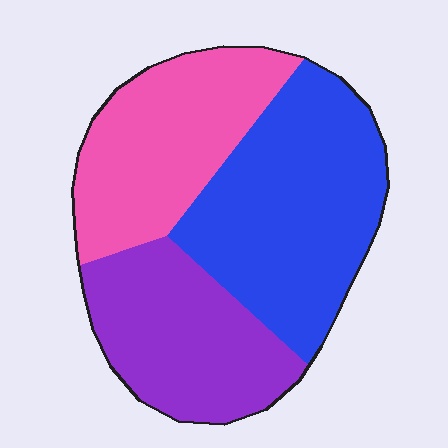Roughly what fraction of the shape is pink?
Pink covers roughly 30% of the shape.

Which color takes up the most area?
Blue, at roughly 40%.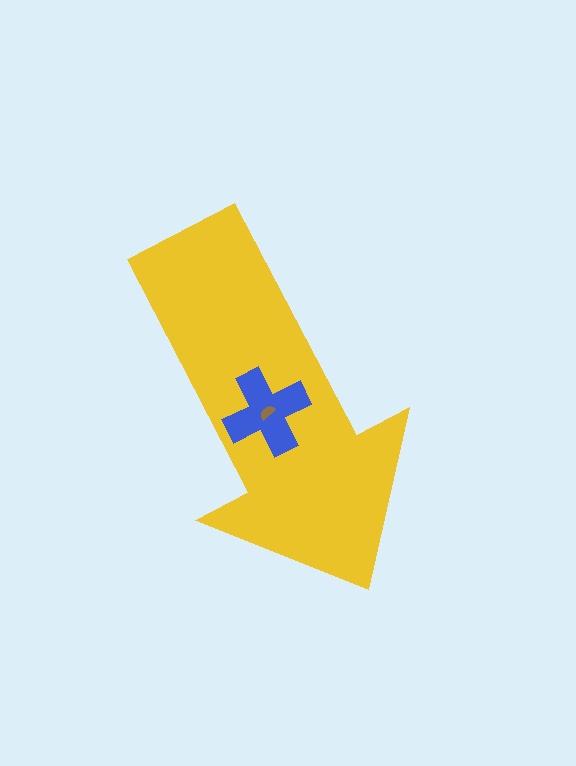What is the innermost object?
The brown semicircle.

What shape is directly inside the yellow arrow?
The blue cross.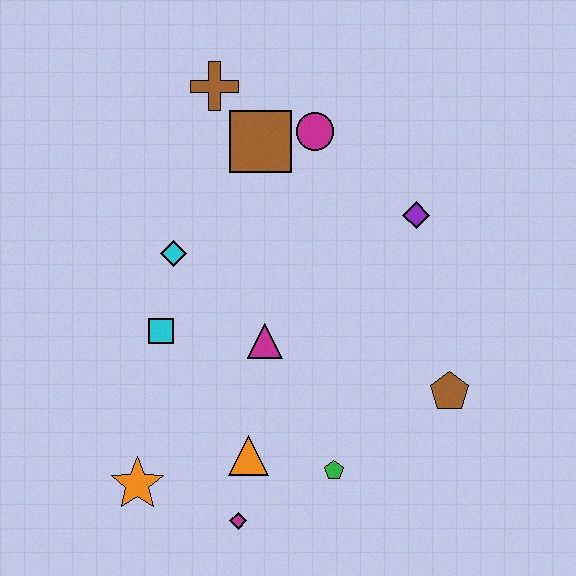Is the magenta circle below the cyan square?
No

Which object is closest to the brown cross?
The brown square is closest to the brown cross.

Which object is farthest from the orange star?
The brown cross is farthest from the orange star.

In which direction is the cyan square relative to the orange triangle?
The cyan square is above the orange triangle.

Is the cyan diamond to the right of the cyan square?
Yes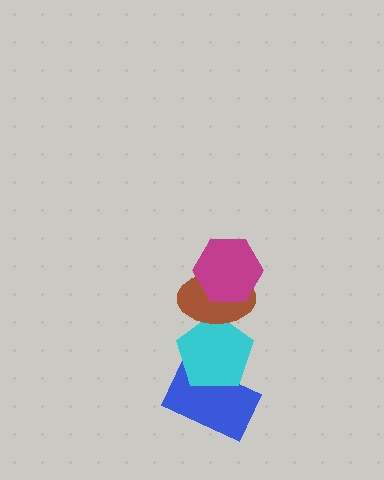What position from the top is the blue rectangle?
The blue rectangle is 4th from the top.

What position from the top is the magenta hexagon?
The magenta hexagon is 1st from the top.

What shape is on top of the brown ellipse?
The magenta hexagon is on top of the brown ellipse.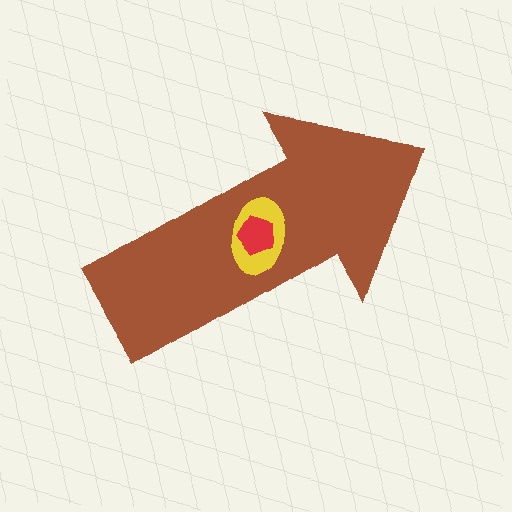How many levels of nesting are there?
3.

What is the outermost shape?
The brown arrow.